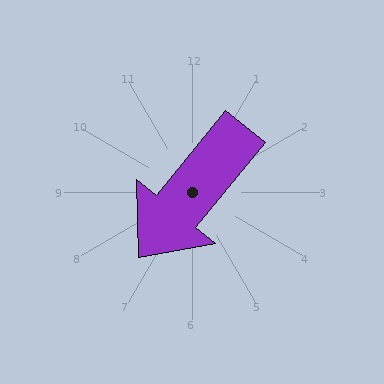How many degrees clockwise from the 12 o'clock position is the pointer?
Approximately 219 degrees.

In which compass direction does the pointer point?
Southwest.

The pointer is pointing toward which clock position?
Roughly 7 o'clock.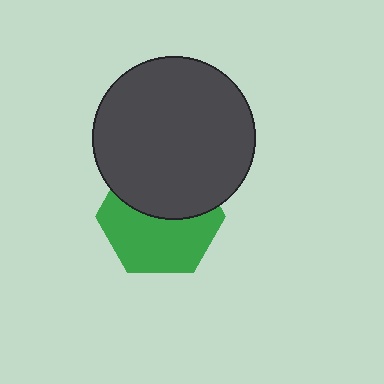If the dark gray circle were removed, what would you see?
You would see the complete green hexagon.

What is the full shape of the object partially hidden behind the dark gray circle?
The partially hidden object is a green hexagon.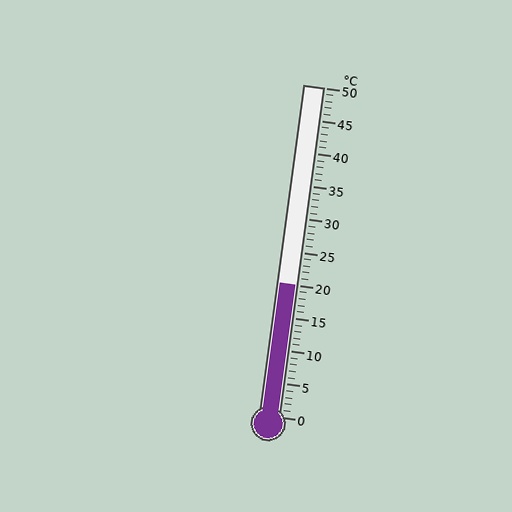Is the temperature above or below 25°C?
The temperature is below 25°C.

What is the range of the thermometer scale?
The thermometer scale ranges from 0°C to 50°C.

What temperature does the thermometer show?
The thermometer shows approximately 20°C.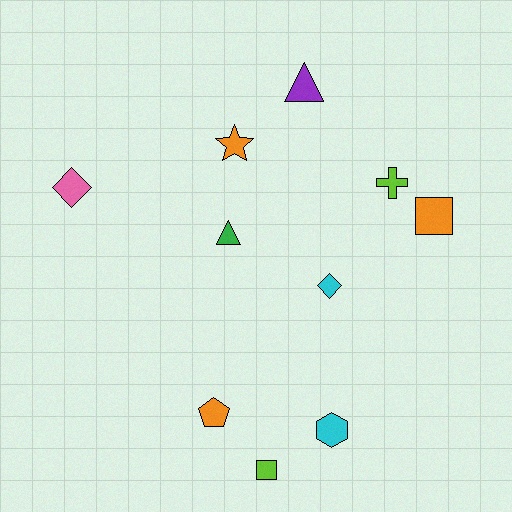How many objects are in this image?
There are 10 objects.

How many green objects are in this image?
There is 1 green object.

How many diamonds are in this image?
There are 2 diamonds.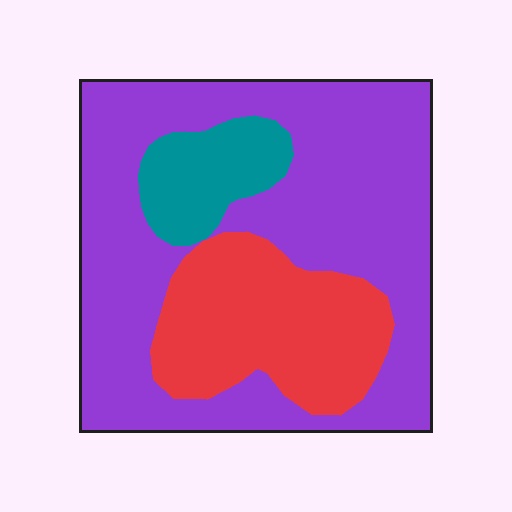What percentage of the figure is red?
Red takes up about one quarter (1/4) of the figure.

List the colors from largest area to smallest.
From largest to smallest: purple, red, teal.